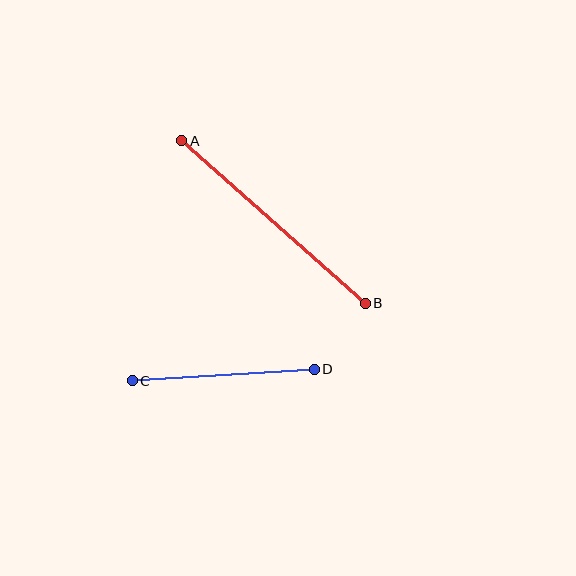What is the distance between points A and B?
The distance is approximately 245 pixels.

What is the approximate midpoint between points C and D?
The midpoint is at approximately (223, 375) pixels.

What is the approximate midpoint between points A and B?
The midpoint is at approximately (274, 222) pixels.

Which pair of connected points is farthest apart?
Points A and B are farthest apart.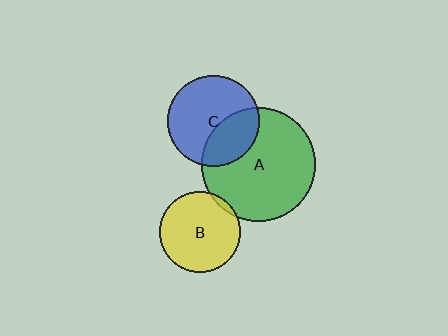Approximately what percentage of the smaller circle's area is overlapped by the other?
Approximately 35%.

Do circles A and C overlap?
Yes.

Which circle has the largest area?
Circle A (green).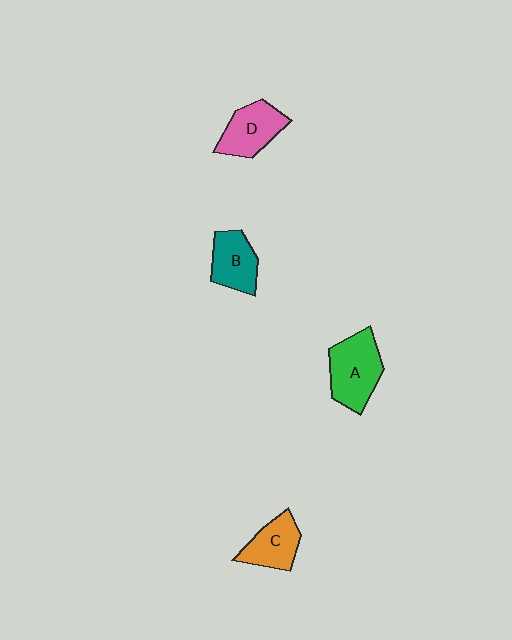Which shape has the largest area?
Shape A (green).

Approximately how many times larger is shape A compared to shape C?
Approximately 1.4 times.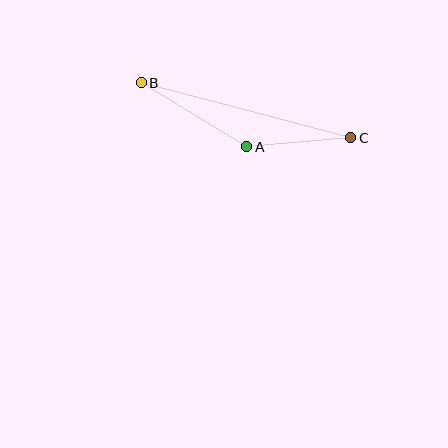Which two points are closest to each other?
Points A and C are closest to each other.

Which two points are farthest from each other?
Points B and C are farthest from each other.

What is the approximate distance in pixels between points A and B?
The distance between A and B is approximately 123 pixels.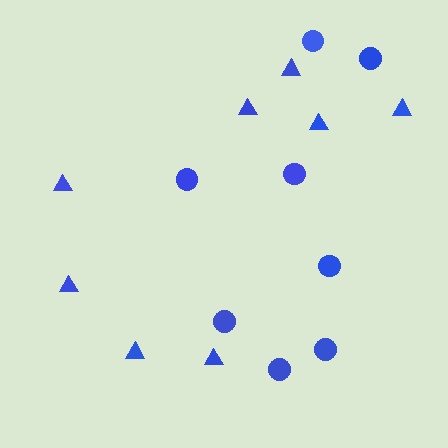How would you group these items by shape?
There are 2 groups: one group of circles (8) and one group of triangles (8).